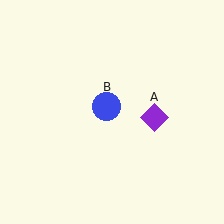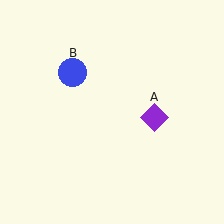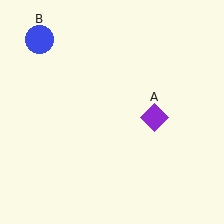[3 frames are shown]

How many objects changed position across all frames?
1 object changed position: blue circle (object B).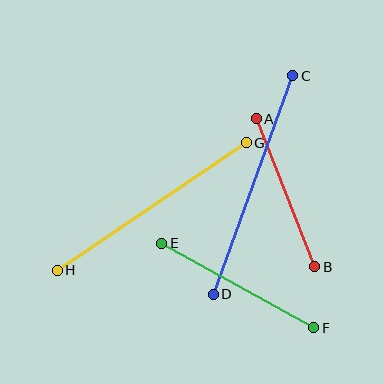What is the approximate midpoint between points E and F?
The midpoint is at approximately (238, 285) pixels.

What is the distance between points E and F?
The distance is approximately 174 pixels.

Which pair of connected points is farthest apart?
Points C and D are farthest apart.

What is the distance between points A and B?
The distance is approximately 159 pixels.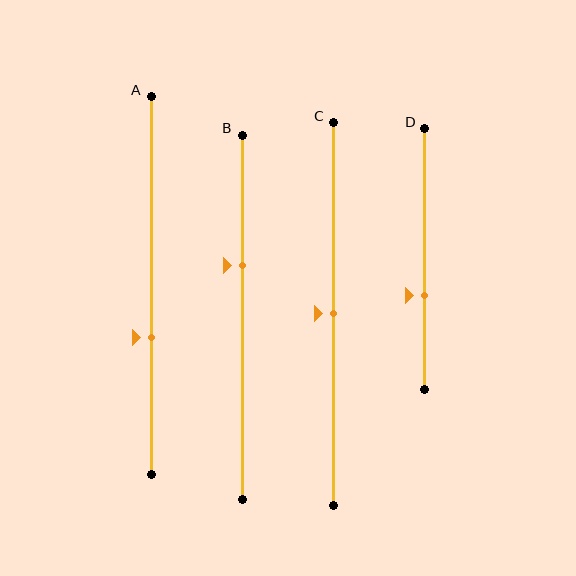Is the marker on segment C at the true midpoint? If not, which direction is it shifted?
Yes, the marker on segment C is at the true midpoint.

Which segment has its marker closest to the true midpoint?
Segment C has its marker closest to the true midpoint.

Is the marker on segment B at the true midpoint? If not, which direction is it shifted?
No, the marker on segment B is shifted upward by about 14% of the segment length.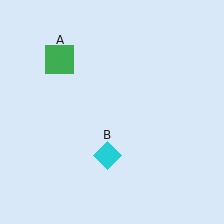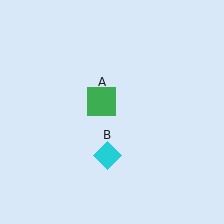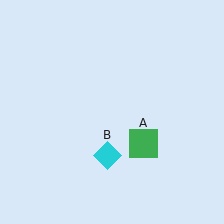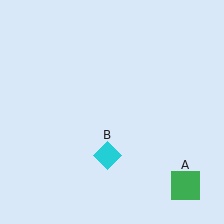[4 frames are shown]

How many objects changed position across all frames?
1 object changed position: green square (object A).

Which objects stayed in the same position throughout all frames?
Cyan diamond (object B) remained stationary.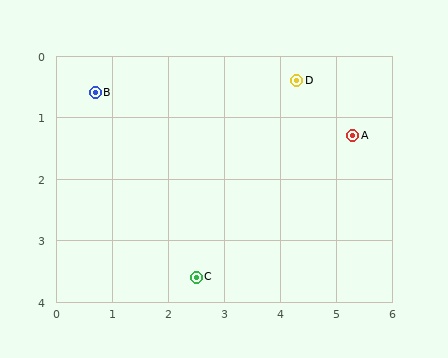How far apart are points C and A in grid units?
Points C and A are about 3.6 grid units apart.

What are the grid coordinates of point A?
Point A is at approximately (5.3, 1.3).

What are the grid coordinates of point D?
Point D is at approximately (4.3, 0.4).